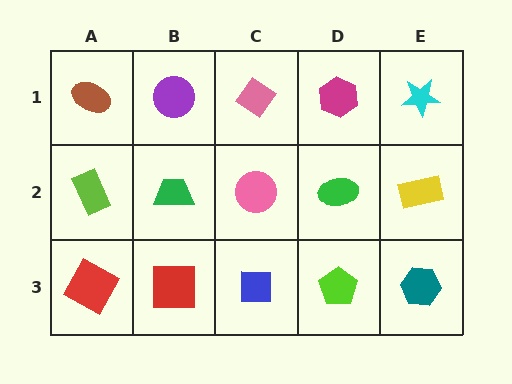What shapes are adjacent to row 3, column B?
A green trapezoid (row 2, column B), a red square (row 3, column A), a blue square (row 3, column C).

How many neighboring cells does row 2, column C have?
4.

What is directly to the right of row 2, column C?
A green ellipse.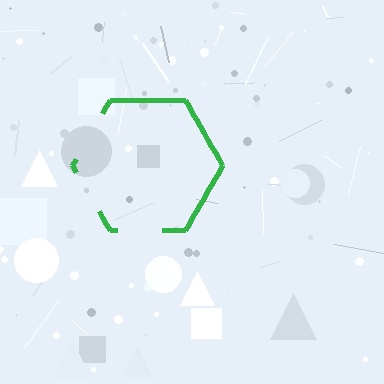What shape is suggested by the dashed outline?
The dashed outline suggests a hexagon.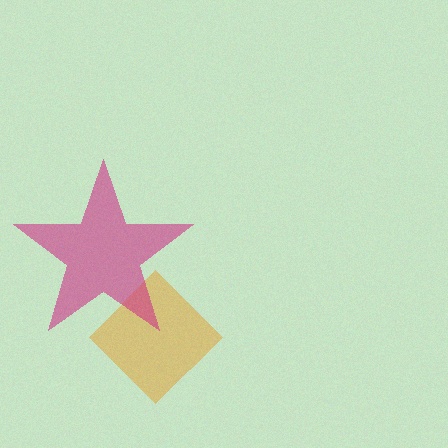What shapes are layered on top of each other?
The layered shapes are: an orange diamond, a magenta star.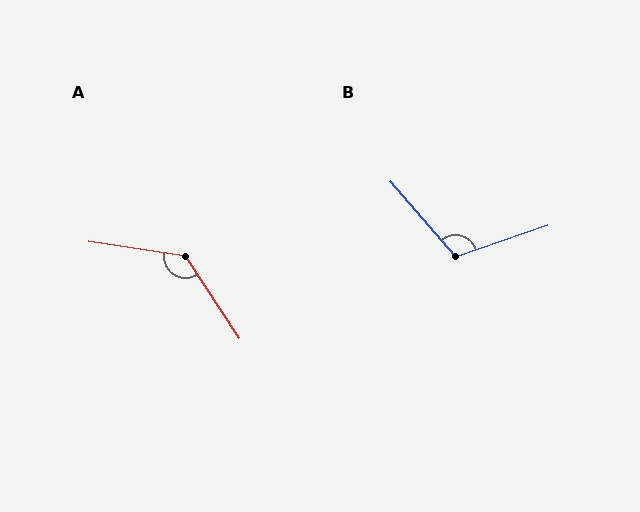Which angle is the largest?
A, at approximately 132 degrees.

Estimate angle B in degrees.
Approximately 112 degrees.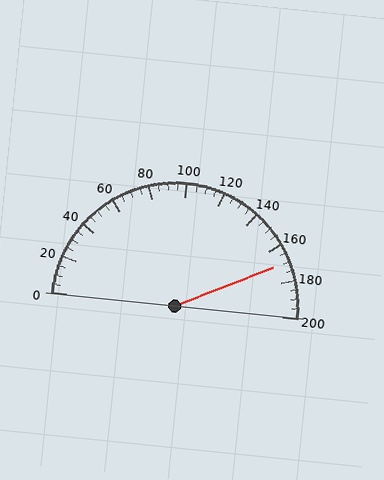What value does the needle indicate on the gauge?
The needle indicates approximately 170.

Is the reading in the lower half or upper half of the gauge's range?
The reading is in the upper half of the range (0 to 200).